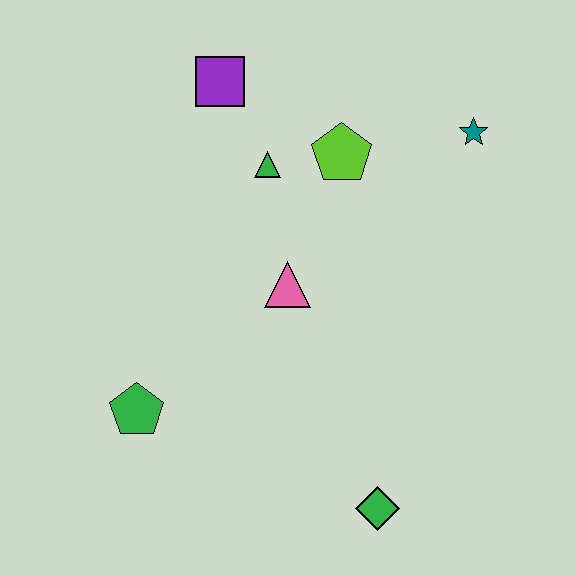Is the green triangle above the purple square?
No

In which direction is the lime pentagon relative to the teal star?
The lime pentagon is to the left of the teal star.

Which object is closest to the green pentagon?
The pink triangle is closest to the green pentagon.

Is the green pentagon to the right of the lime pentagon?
No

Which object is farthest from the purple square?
The green diamond is farthest from the purple square.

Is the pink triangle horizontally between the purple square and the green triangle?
No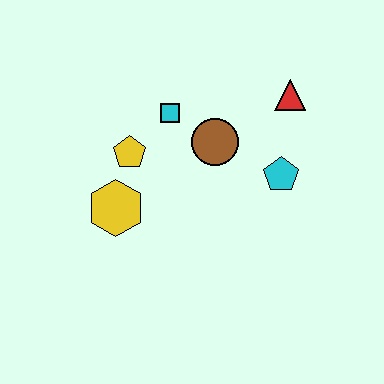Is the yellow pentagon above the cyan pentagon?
Yes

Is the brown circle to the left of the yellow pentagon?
No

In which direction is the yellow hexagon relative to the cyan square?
The yellow hexagon is below the cyan square.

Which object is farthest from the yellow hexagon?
The red triangle is farthest from the yellow hexagon.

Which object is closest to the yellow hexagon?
The yellow pentagon is closest to the yellow hexagon.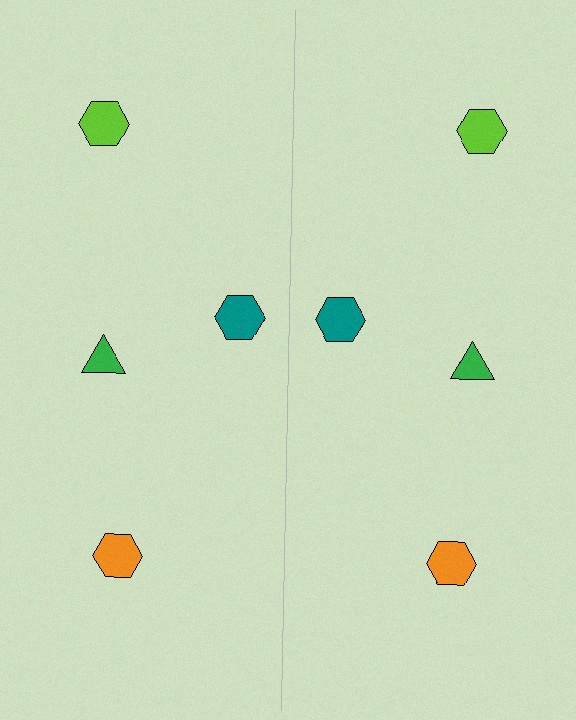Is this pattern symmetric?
Yes, this pattern has bilateral (reflection) symmetry.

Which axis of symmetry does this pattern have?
The pattern has a vertical axis of symmetry running through the center of the image.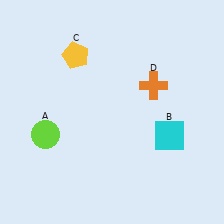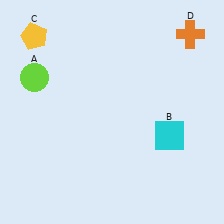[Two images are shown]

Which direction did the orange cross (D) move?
The orange cross (D) moved up.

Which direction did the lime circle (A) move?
The lime circle (A) moved up.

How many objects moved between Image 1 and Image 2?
3 objects moved between the two images.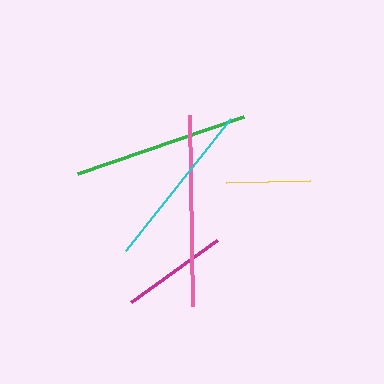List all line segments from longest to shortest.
From longest to shortest: pink, green, cyan, magenta, yellow.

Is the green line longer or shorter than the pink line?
The pink line is longer than the green line.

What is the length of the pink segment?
The pink segment is approximately 191 pixels long.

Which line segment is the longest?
The pink line is the longest at approximately 191 pixels.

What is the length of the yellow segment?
The yellow segment is approximately 85 pixels long.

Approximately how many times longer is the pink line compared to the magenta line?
The pink line is approximately 1.8 times the length of the magenta line.